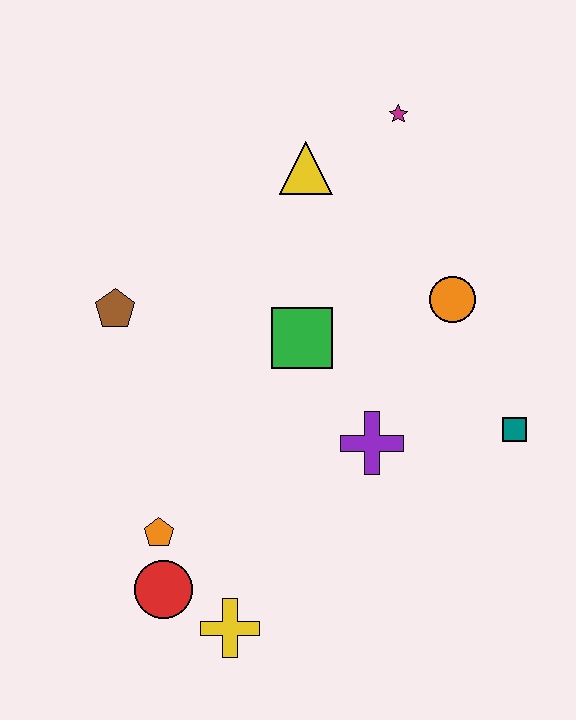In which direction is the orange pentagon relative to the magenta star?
The orange pentagon is below the magenta star.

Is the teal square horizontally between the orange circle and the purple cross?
No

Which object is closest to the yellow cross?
The red circle is closest to the yellow cross.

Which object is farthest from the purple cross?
The magenta star is farthest from the purple cross.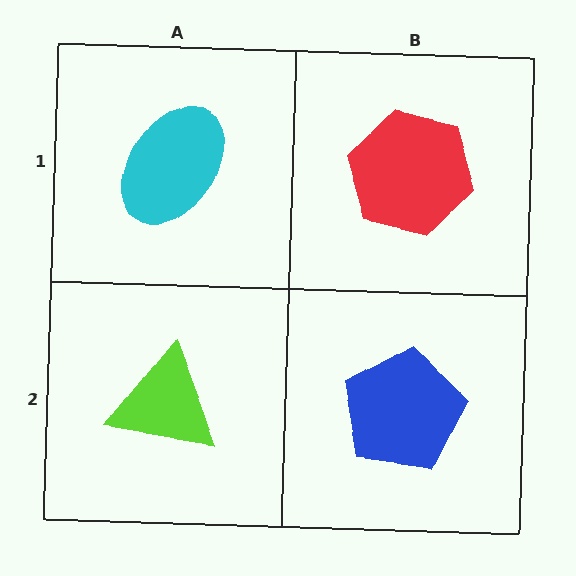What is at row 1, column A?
A cyan ellipse.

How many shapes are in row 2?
2 shapes.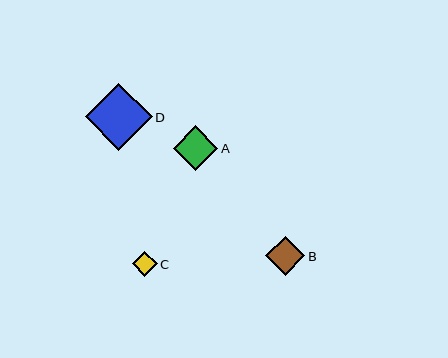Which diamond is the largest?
Diamond D is the largest with a size of approximately 67 pixels.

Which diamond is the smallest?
Diamond C is the smallest with a size of approximately 25 pixels.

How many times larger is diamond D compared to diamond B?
Diamond D is approximately 1.7 times the size of diamond B.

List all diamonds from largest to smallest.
From largest to smallest: D, A, B, C.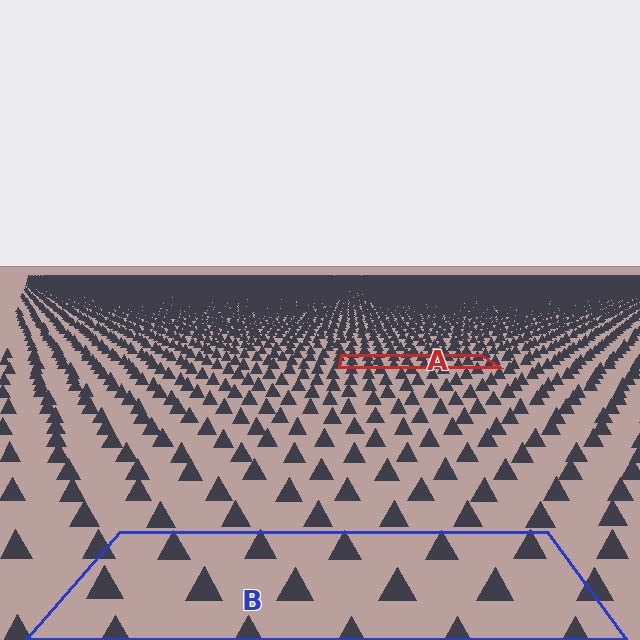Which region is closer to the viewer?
Region B is closer. The texture elements there are larger and more spread out.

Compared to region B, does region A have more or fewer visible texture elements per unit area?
Region A has more texture elements per unit area — they are packed more densely because it is farther away.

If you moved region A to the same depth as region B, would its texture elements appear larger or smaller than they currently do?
They would appear larger. At a closer depth, the same texture elements are projected at a bigger on-screen size.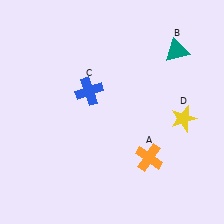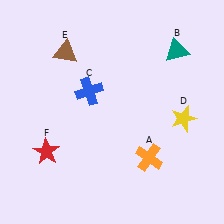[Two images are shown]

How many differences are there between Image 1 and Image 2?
There are 2 differences between the two images.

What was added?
A brown triangle (E), a red star (F) were added in Image 2.